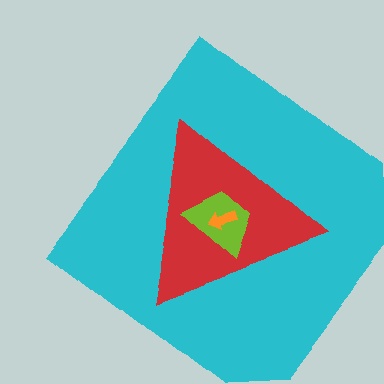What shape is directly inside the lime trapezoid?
The orange arrow.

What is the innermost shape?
The orange arrow.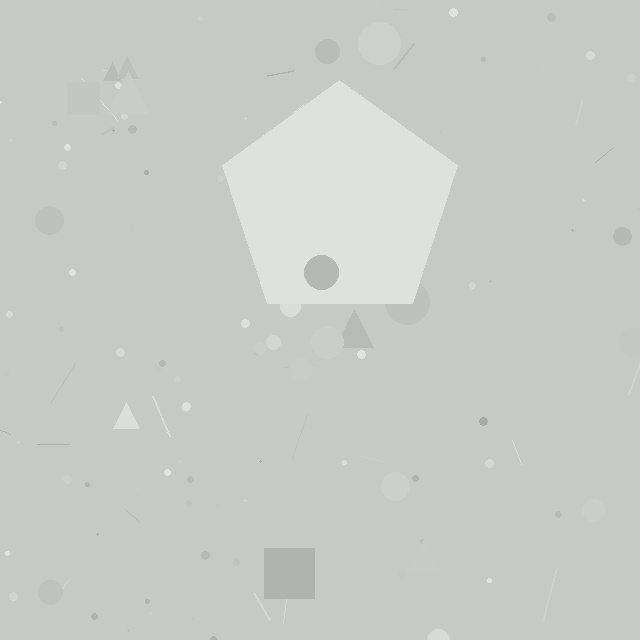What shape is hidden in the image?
A pentagon is hidden in the image.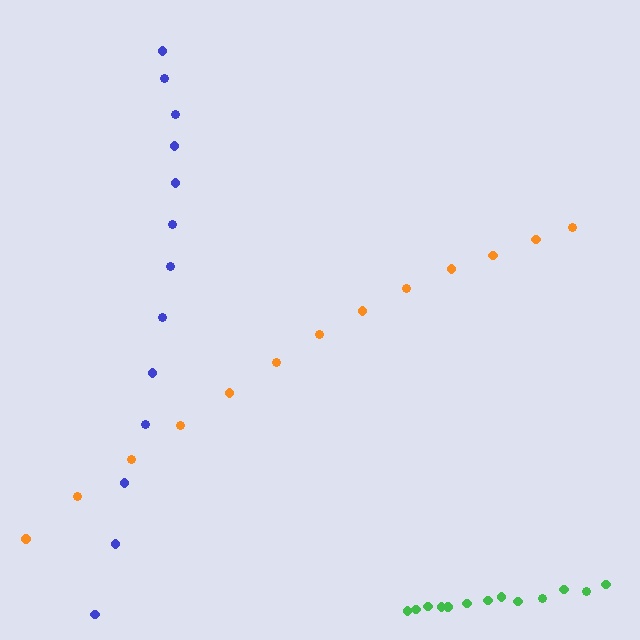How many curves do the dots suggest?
There are 3 distinct paths.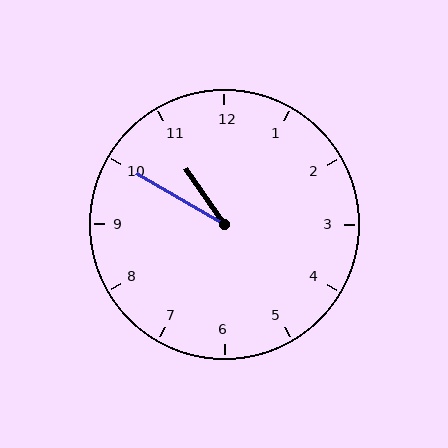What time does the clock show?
10:50.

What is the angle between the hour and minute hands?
Approximately 25 degrees.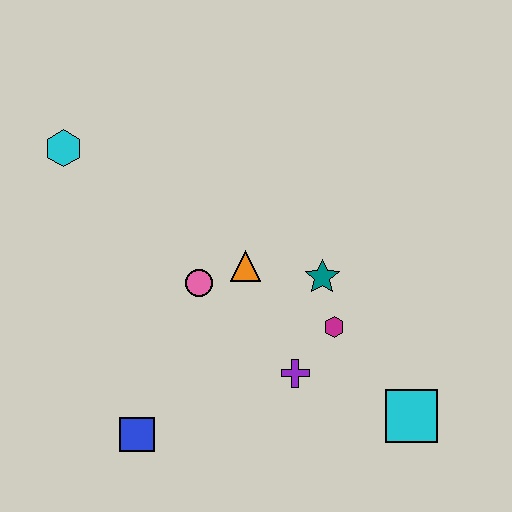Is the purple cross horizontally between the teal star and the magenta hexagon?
No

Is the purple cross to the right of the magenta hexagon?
No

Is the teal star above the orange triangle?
No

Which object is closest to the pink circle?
The orange triangle is closest to the pink circle.